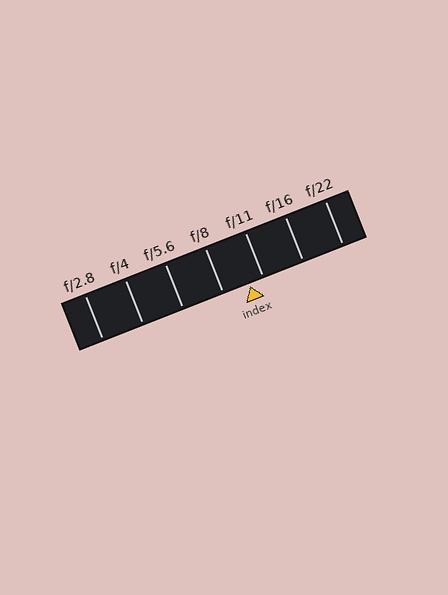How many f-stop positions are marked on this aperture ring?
There are 7 f-stop positions marked.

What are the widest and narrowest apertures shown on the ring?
The widest aperture shown is f/2.8 and the narrowest is f/22.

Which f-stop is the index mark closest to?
The index mark is closest to f/11.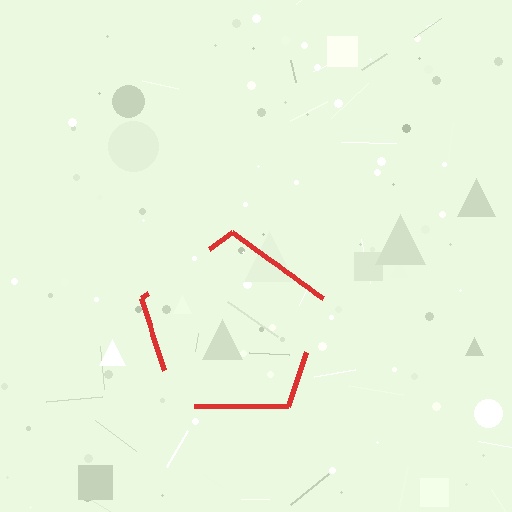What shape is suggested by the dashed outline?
The dashed outline suggests a pentagon.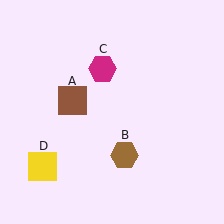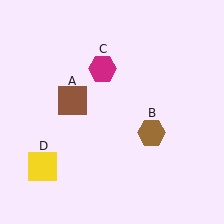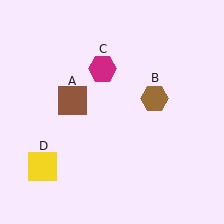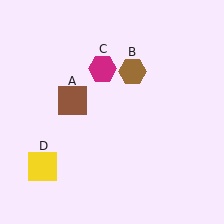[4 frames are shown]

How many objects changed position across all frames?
1 object changed position: brown hexagon (object B).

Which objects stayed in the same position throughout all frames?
Brown square (object A) and magenta hexagon (object C) and yellow square (object D) remained stationary.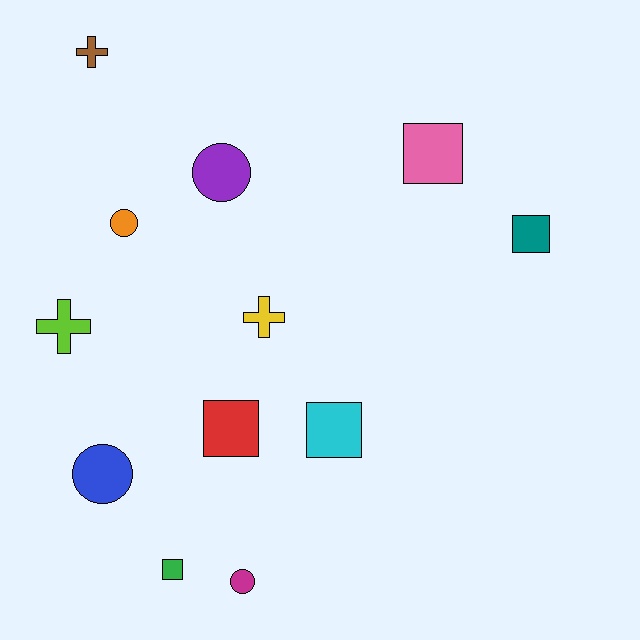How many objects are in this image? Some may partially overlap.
There are 12 objects.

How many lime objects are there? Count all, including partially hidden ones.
There is 1 lime object.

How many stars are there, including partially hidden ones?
There are no stars.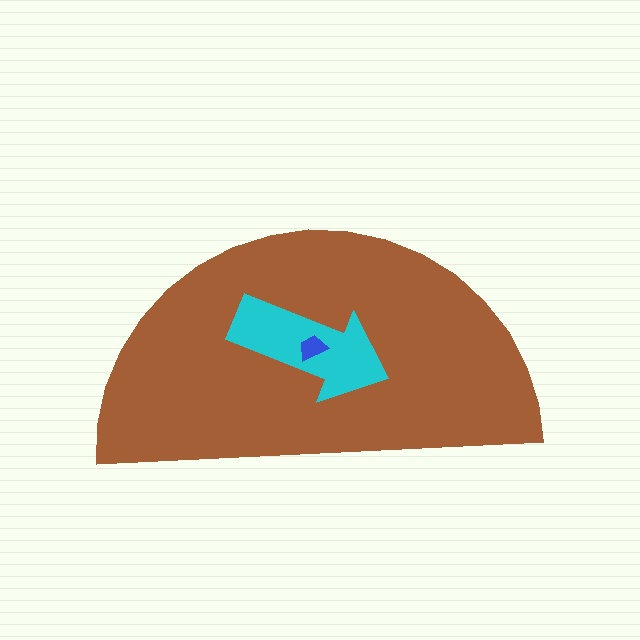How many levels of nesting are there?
3.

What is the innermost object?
The blue trapezoid.